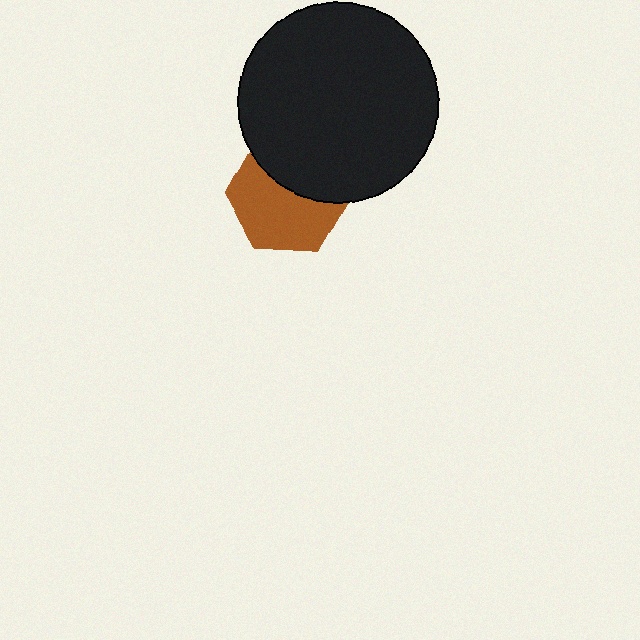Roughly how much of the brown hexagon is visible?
About half of it is visible (roughly 60%).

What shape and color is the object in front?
The object in front is a black circle.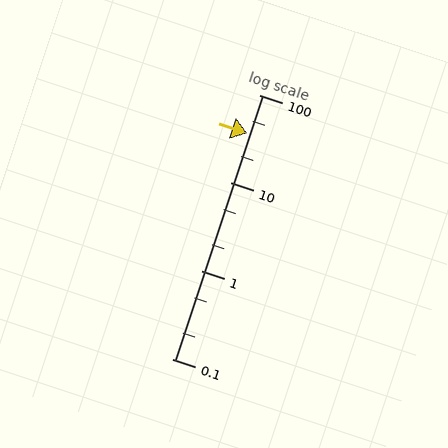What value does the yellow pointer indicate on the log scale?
The pointer indicates approximately 37.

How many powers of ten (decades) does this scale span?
The scale spans 3 decades, from 0.1 to 100.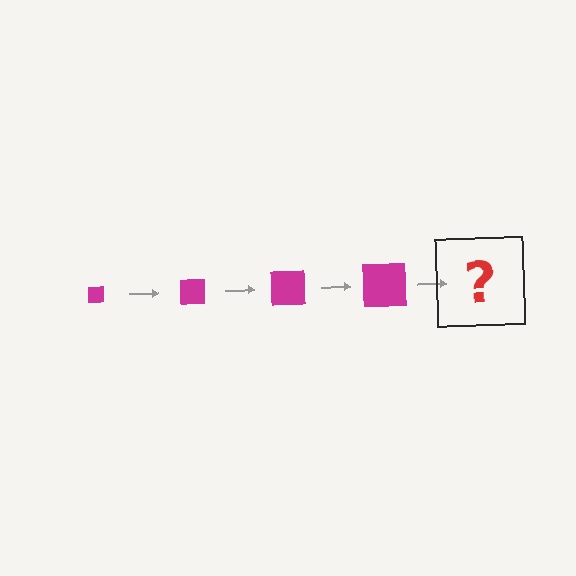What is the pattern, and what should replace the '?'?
The pattern is that the square gets progressively larger each step. The '?' should be a magenta square, larger than the previous one.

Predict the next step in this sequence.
The next step is a magenta square, larger than the previous one.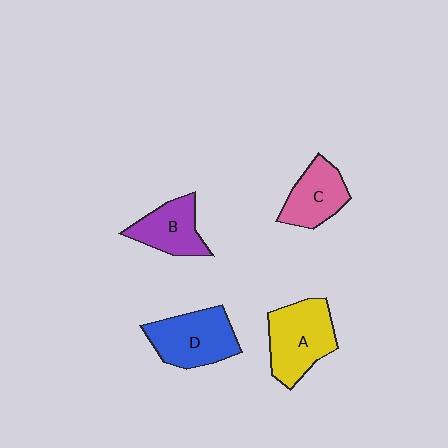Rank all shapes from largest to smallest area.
From largest to smallest: A (yellow), D (blue), C (pink), B (purple).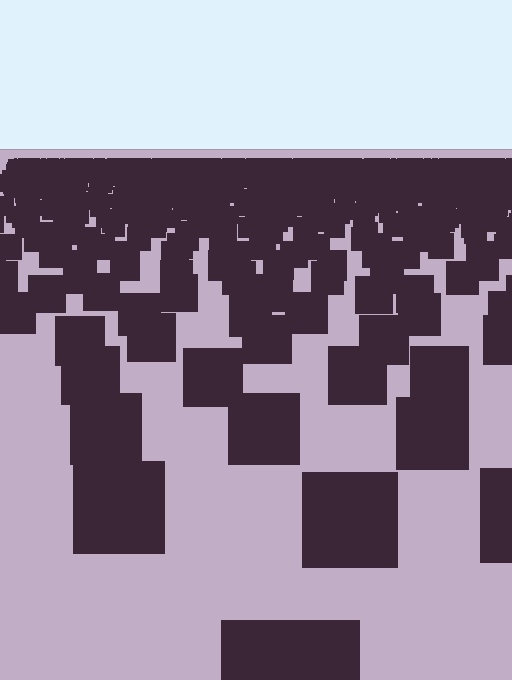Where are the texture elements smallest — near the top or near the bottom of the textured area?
Near the top.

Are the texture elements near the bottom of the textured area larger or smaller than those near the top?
Larger. Near the bottom, elements are closer to the viewer and appear at a bigger on-screen size.